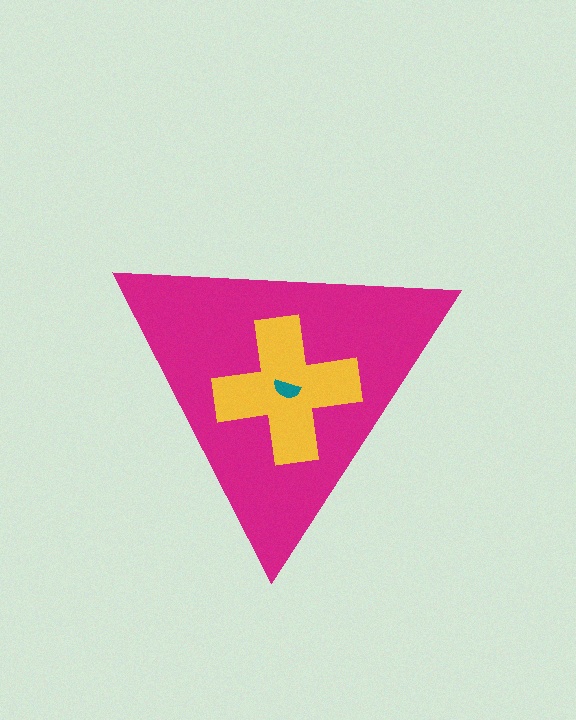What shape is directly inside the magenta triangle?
The yellow cross.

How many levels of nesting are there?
3.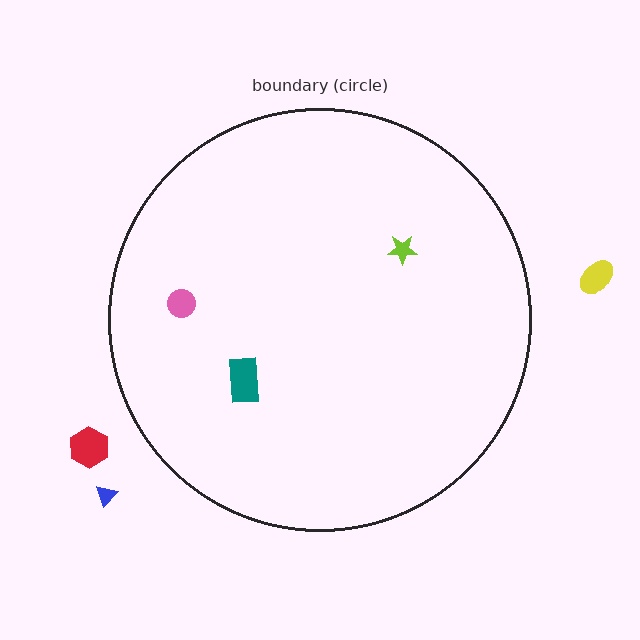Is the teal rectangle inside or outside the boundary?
Inside.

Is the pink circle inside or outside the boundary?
Inside.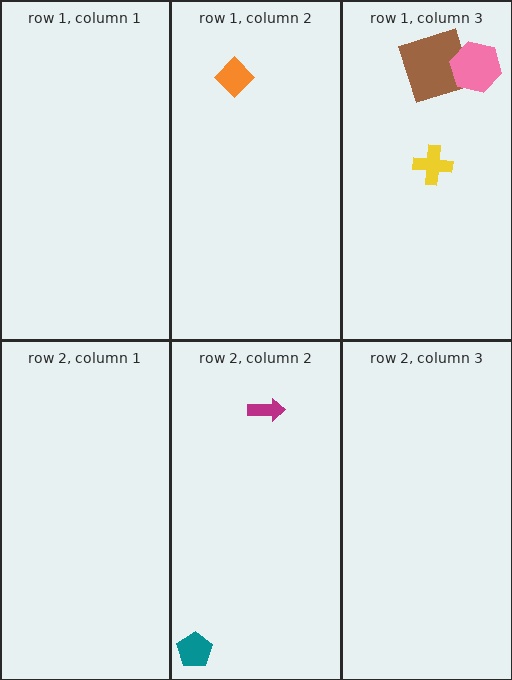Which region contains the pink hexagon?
The row 1, column 3 region.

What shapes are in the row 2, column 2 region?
The magenta arrow, the teal pentagon.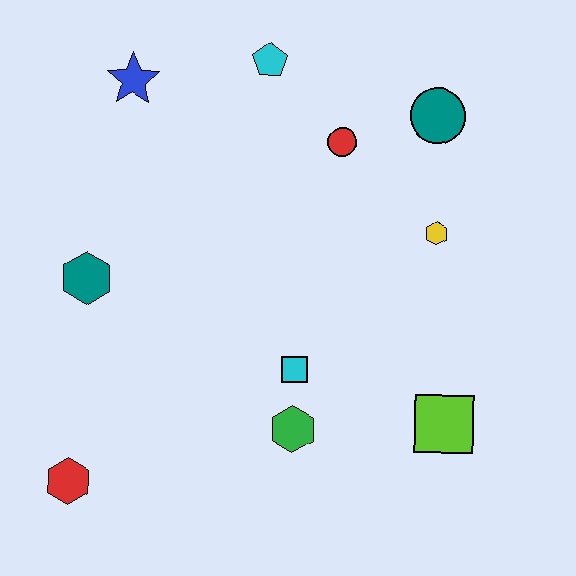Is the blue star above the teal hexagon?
Yes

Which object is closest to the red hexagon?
The teal hexagon is closest to the red hexagon.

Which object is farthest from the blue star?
The lime square is farthest from the blue star.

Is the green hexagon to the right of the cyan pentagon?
Yes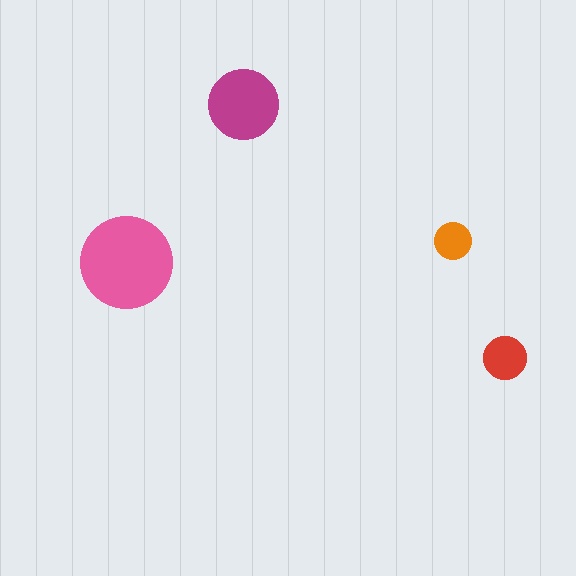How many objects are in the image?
There are 4 objects in the image.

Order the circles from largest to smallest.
the pink one, the magenta one, the red one, the orange one.